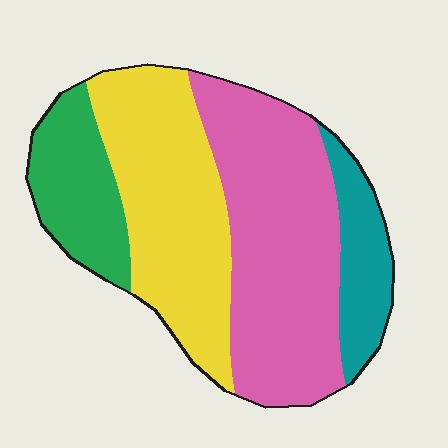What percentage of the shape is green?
Green covers roughly 15% of the shape.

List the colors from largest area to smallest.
From largest to smallest: pink, yellow, green, teal.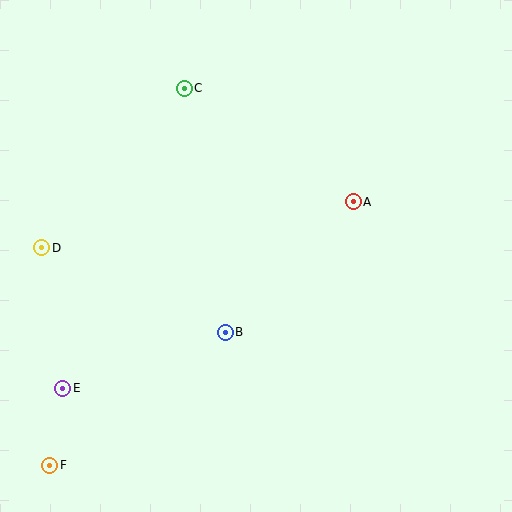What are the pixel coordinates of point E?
Point E is at (63, 388).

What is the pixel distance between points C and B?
The distance between C and B is 247 pixels.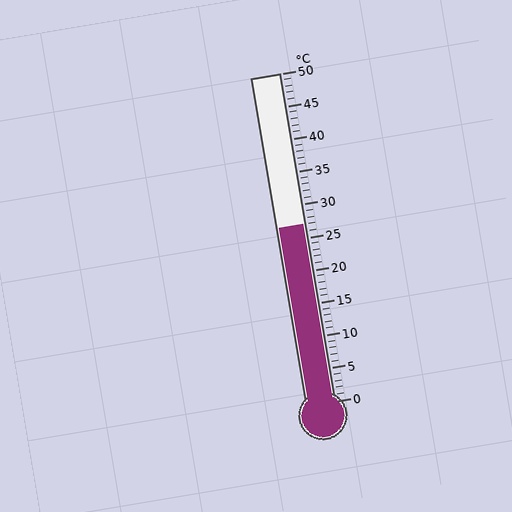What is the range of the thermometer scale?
The thermometer scale ranges from 0°C to 50°C.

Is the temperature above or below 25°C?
The temperature is above 25°C.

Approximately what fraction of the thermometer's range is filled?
The thermometer is filled to approximately 55% of its range.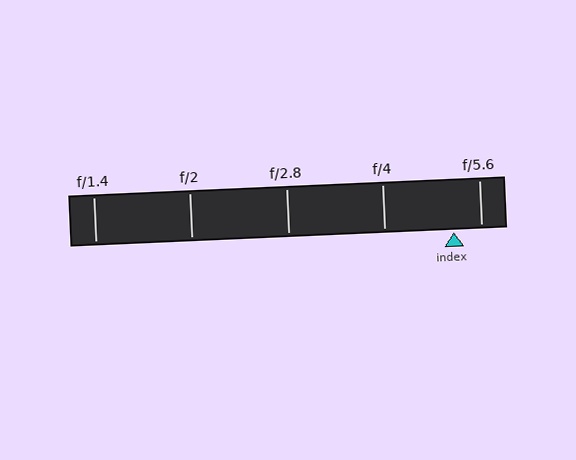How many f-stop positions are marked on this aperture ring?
There are 5 f-stop positions marked.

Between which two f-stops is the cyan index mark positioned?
The index mark is between f/4 and f/5.6.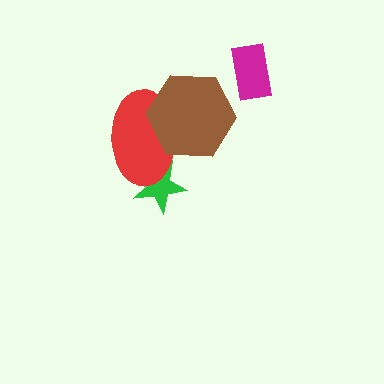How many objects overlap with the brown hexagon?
1 object overlaps with the brown hexagon.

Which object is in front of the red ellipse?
The brown hexagon is in front of the red ellipse.